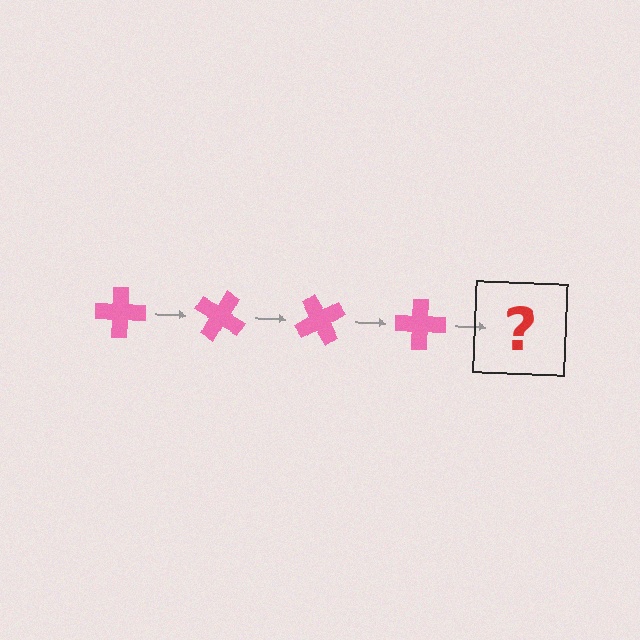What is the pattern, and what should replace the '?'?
The pattern is that the cross rotates 30 degrees each step. The '?' should be a pink cross rotated 120 degrees.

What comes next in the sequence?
The next element should be a pink cross rotated 120 degrees.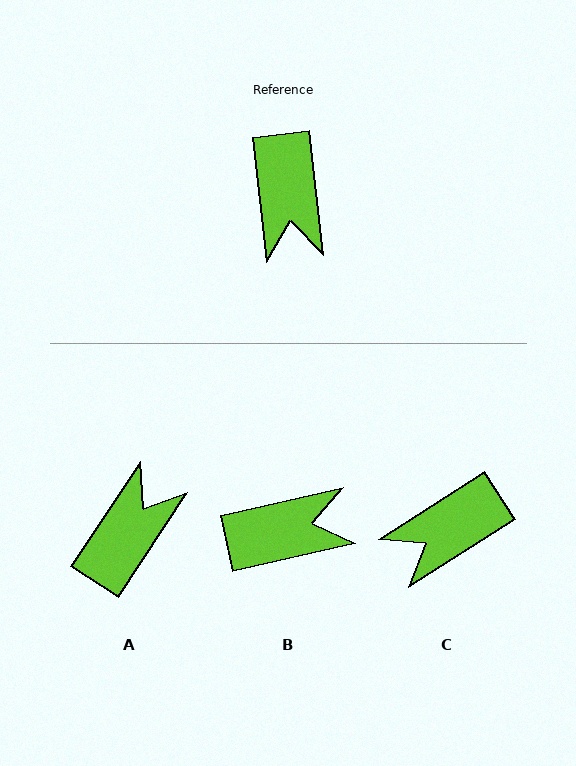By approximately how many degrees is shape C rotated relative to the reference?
Approximately 64 degrees clockwise.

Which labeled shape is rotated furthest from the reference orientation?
A, about 140 degrees away.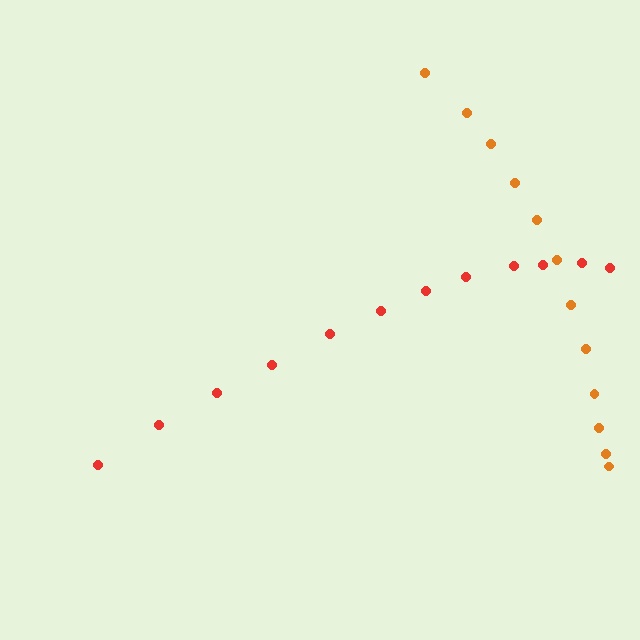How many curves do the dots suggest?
There are 2 distinct paths.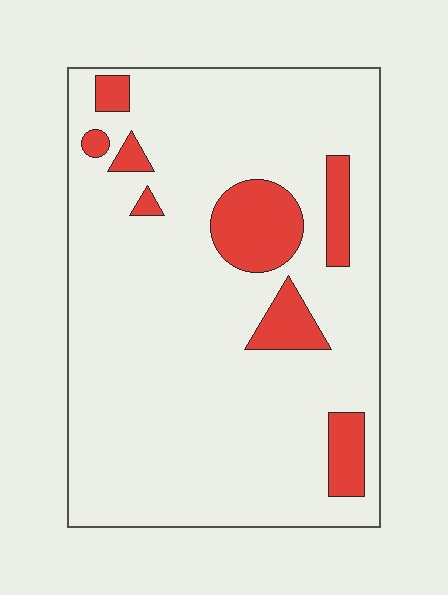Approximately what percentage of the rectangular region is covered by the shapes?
Approximately 15%.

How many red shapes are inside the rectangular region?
8.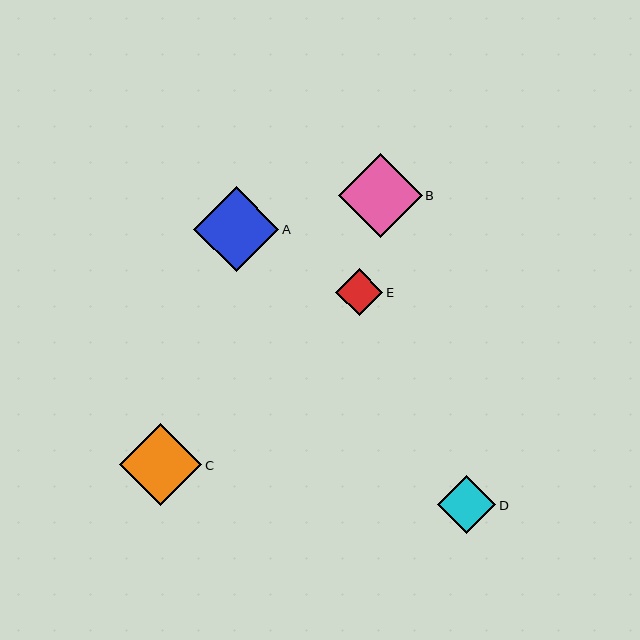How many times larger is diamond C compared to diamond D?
Diamond C is approximately 1.4 times the size of diamond D.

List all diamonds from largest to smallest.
From largest to smallest: A, B, C, D, E.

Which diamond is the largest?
Diamond A is the largest with a size of approximately 85 pixels.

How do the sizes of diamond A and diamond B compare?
Diamond A and diamond B are approximately the same size.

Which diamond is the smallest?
Diamond E is the smallest with a size of approximately 47 pixels.